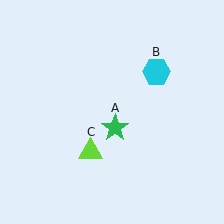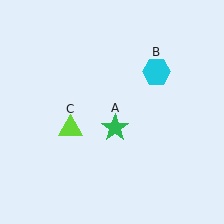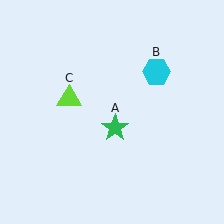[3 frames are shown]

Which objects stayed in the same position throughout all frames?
Green star (object A) and cyan hexagon (object B) remained stationary.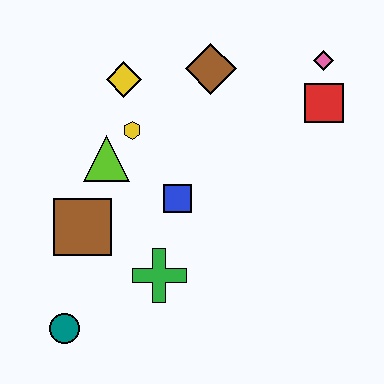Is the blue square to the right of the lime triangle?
Yes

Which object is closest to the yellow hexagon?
The lime triangle is closest to the yellow hexagon.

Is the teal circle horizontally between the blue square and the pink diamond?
No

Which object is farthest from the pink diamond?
The teal circle is farthest from the pink diamond.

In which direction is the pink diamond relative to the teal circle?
The pink diamond is above the teal circle.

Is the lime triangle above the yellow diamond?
No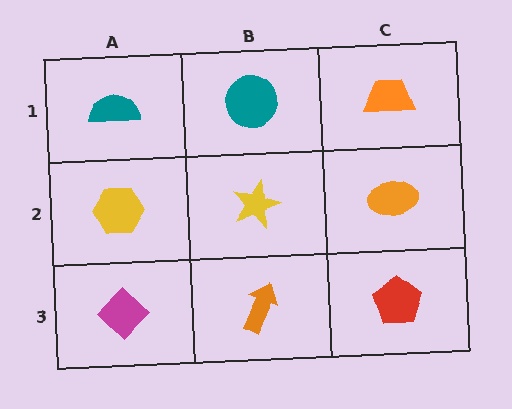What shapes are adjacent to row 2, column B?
A teal circle (row 1, column B), an orange arrow (row 3, column B), a yellow hexagon (row 2, column A), an orange ellipse (row 2, column C).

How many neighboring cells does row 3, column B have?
3.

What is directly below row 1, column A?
A yellow hexagon.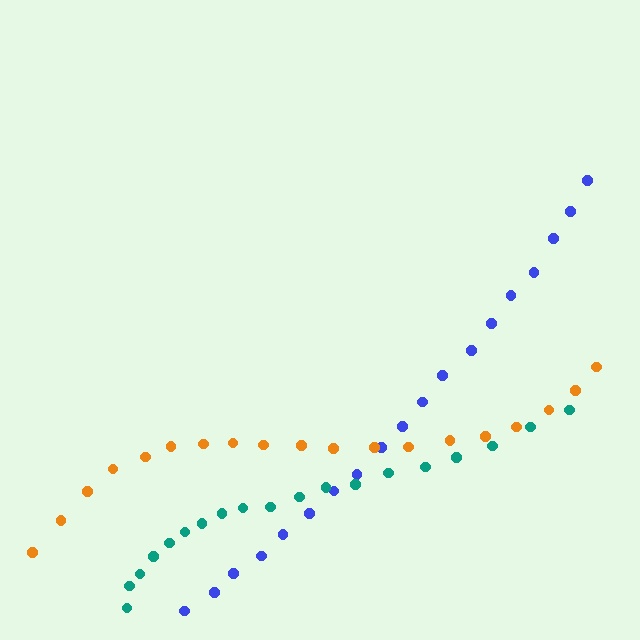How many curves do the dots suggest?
There are 3 distinct paths.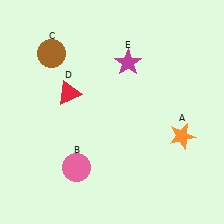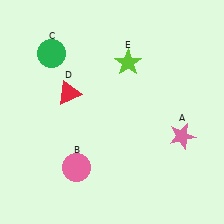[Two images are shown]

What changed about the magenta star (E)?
In Image 1, E is magenta. In Image 2, it changed to lime.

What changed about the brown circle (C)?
In Image 1, C is brown. In Image 2, it changed to green.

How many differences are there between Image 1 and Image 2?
There are 3 differences between the two images.